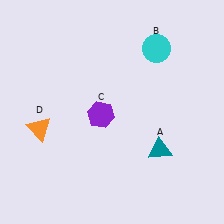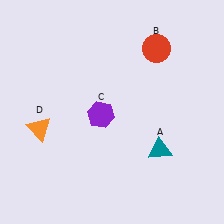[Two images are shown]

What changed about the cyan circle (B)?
In Image 1, B is cyan. In Image 2, it changed to red.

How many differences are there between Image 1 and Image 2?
There is 1 difference between the two images.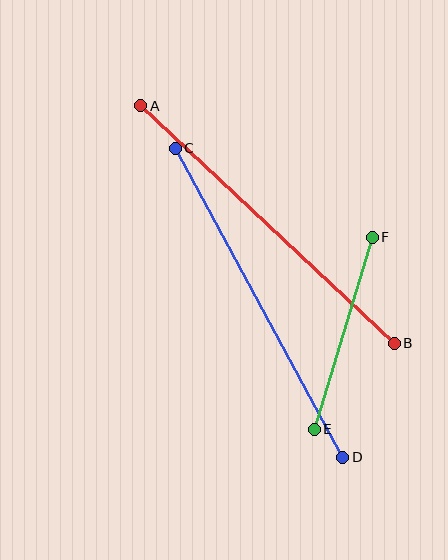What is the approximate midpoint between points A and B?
The midpoint is at approximately (268, 225) pixels.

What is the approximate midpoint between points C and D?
The midpoint is at approximately (259, 303) pixels.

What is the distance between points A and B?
The distance is approximately 347 pixels.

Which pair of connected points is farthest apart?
Points C and D are farthest apart.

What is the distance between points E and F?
The distance is approximately 201 pixels.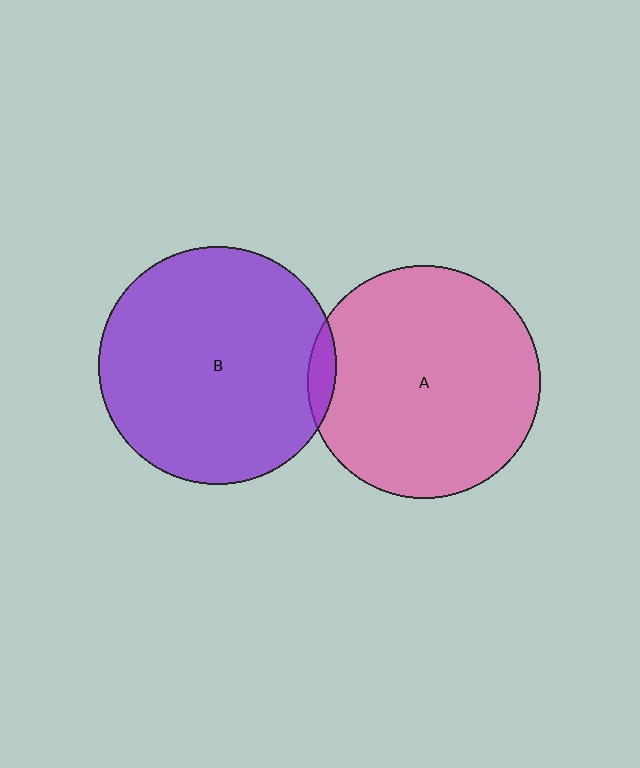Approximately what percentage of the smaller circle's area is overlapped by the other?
Approximately 5%.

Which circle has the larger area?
Circle B (purple).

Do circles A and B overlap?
Yes.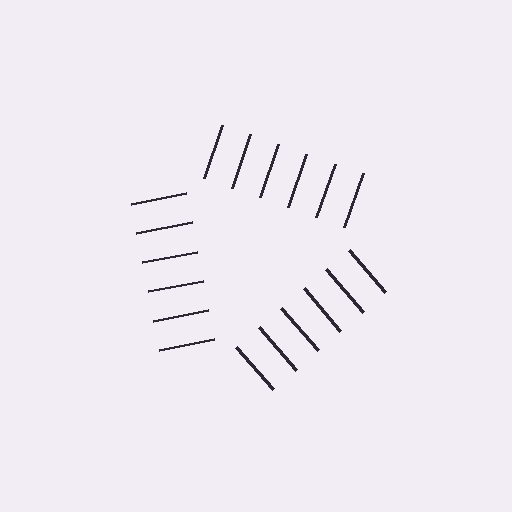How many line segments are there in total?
18 — 6 along each of the 3 edges.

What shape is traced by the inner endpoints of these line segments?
An illusory triangle — the line segments terminate on its edges but no continuous stroke is drawn.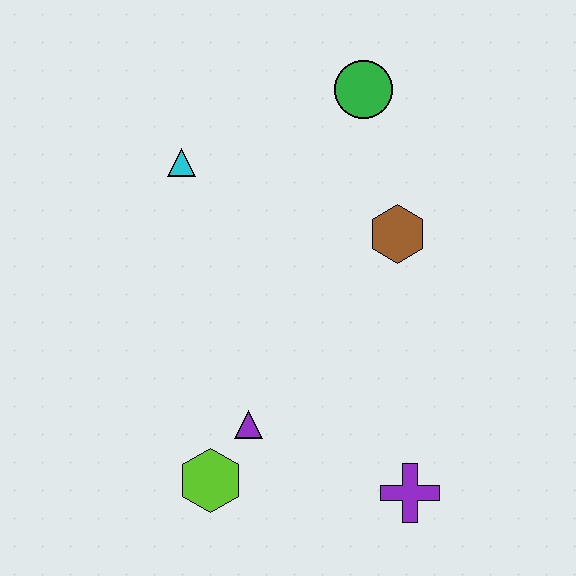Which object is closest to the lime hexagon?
The purple triangle is closest to the lime hexagon.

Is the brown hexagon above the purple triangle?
Yes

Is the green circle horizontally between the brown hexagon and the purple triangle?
Yes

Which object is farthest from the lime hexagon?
The green circle is farthest from the lime hexagon.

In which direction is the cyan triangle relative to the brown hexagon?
The cyan triangle is to the left of the brown hexagon.